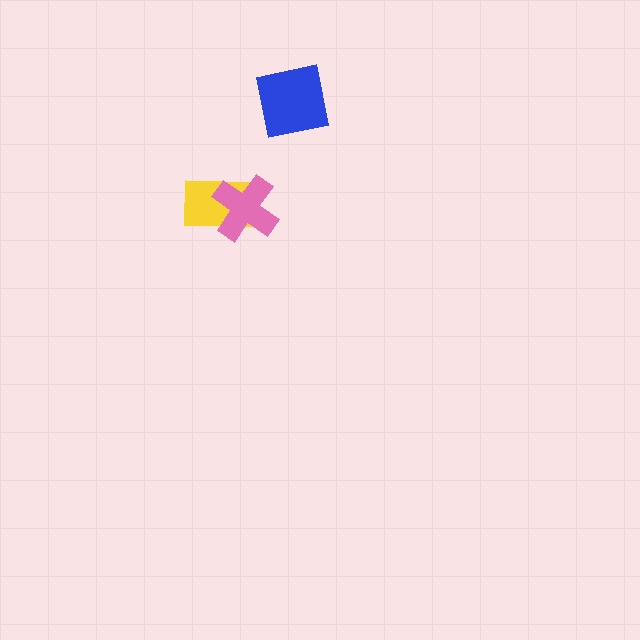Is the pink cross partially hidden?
No, no other shape covers it.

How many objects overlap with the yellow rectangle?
1 object overlaps with the yellow rectangle.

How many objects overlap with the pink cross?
1 object overlaps with the pink cross.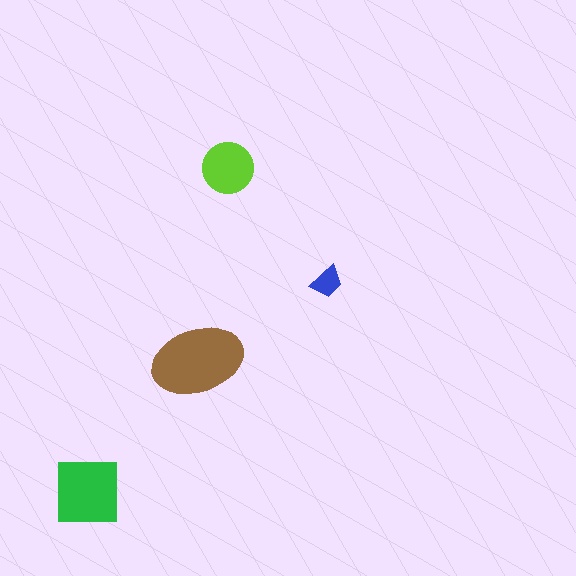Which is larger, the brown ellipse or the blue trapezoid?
The brown ellipse.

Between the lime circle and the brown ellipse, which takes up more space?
The brown ellipse.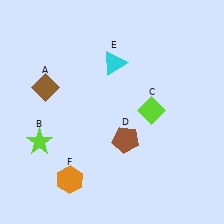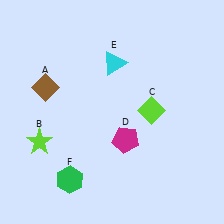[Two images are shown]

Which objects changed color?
D changed from brown to magenta. F changed from orange to green.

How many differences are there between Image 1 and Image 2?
There are 2 differences between the two images.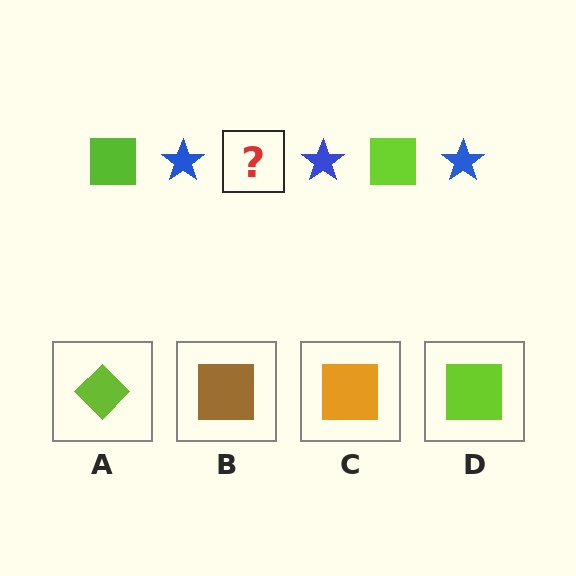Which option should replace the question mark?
Option D.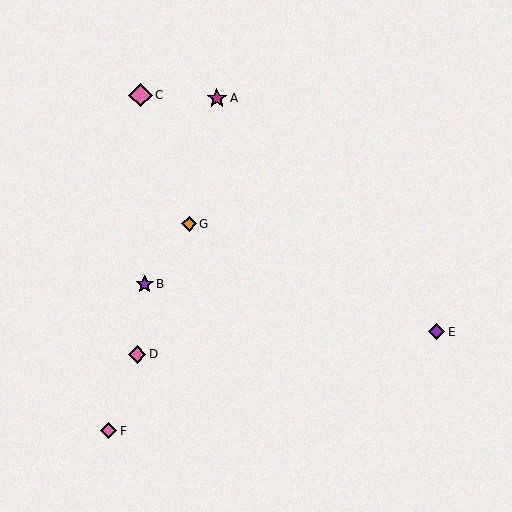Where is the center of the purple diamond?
The center of the purple diamond is at (437, 332).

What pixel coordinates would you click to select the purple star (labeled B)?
Click at (145, 284) to select the purple star B.